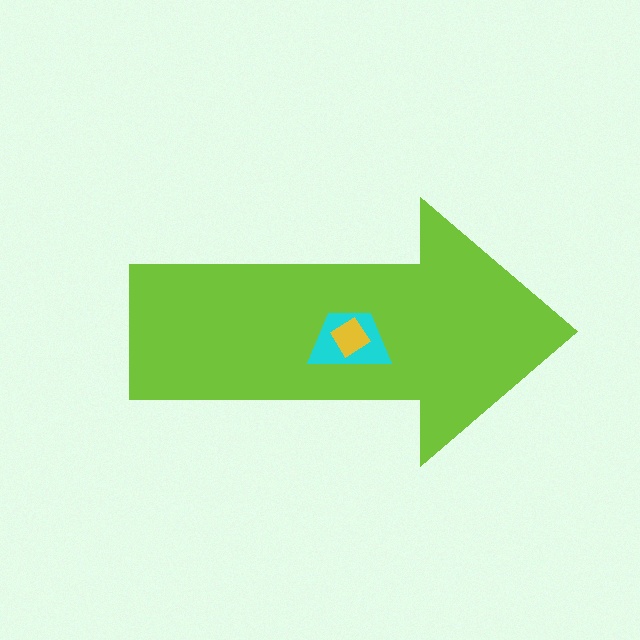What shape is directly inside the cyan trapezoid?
The yellow diamond.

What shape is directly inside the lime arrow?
The cyan trapezoid.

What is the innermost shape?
The yellow diamond.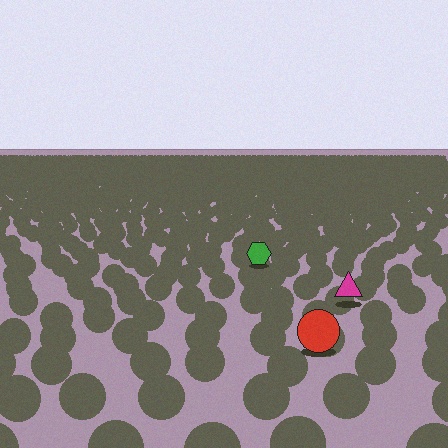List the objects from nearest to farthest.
From nearest to farthest: the red circle, the magenta triangle, the green hexagon.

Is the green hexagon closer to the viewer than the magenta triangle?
No. The magenta triangle is closer — you can tell from the texture gradient: the ground texture is coarser near it.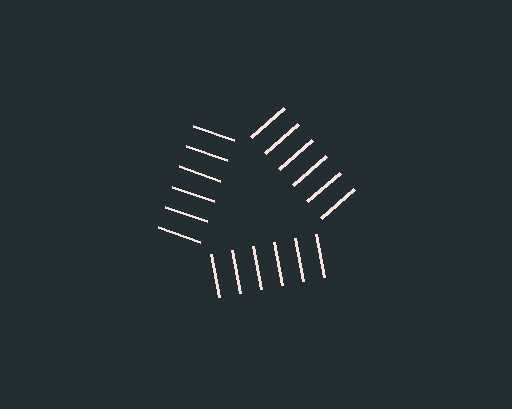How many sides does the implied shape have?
3 sides — the line-ends trace a triangle.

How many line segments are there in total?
18 — 6 along each of the 3 edges.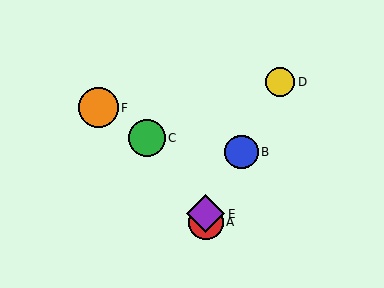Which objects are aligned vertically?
Objects A, E are aligned vertically.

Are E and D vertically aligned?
No, E is at x≈206 and D is at x≈280.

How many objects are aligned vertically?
2 objects (A, E) are aligned vertically.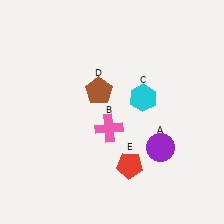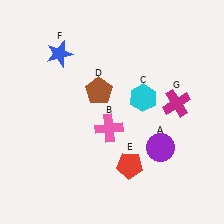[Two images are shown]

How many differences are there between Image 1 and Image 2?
There are 2 differences between the two images.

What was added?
A blue star (F), a magenta cross (G) were added in Image 2.